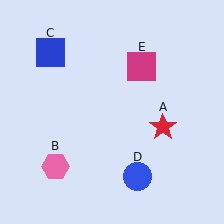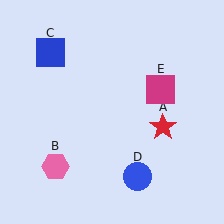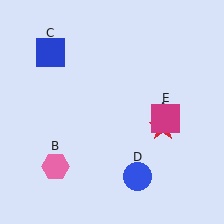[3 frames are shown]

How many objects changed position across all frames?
1 object changed position: magenta square (object E).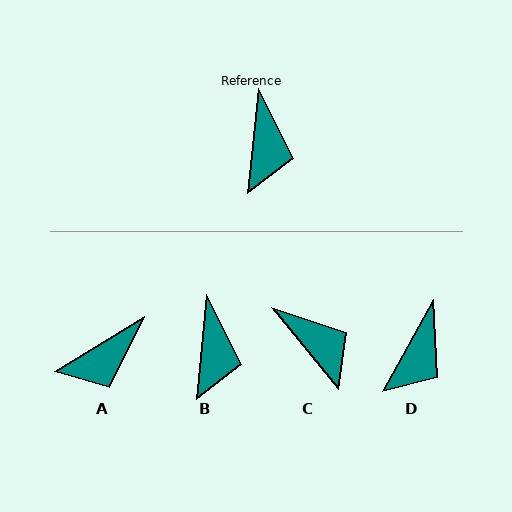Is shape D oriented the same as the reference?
No, it is off by about 23 degrees.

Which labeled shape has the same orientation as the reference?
B.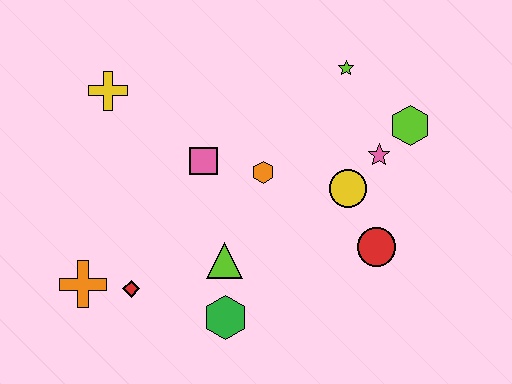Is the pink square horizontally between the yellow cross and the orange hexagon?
Yes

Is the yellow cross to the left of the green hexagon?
Yes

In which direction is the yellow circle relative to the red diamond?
The yellow circle is to the right of the red diamond.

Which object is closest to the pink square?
The orange hexagon is closest to the pink square.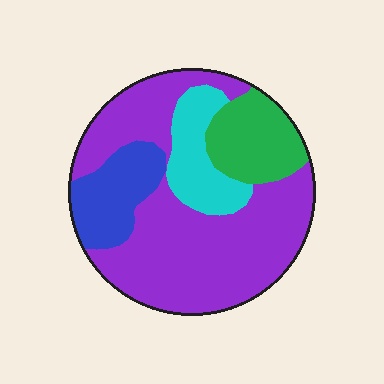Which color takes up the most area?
Purple, at roughly 60%.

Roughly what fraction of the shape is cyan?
Cyan covers around 15% of the shape.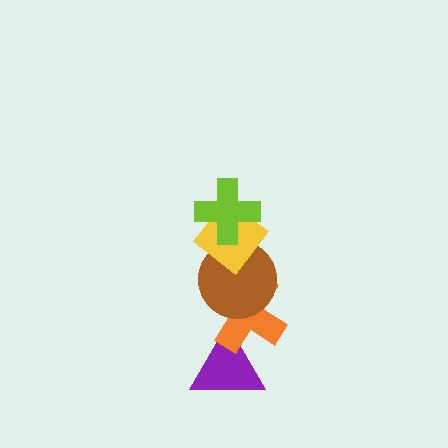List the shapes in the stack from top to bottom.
From top to bottom: the lime cross, the yellow diamond, the brown circle, the orange cross, the purple triangle.